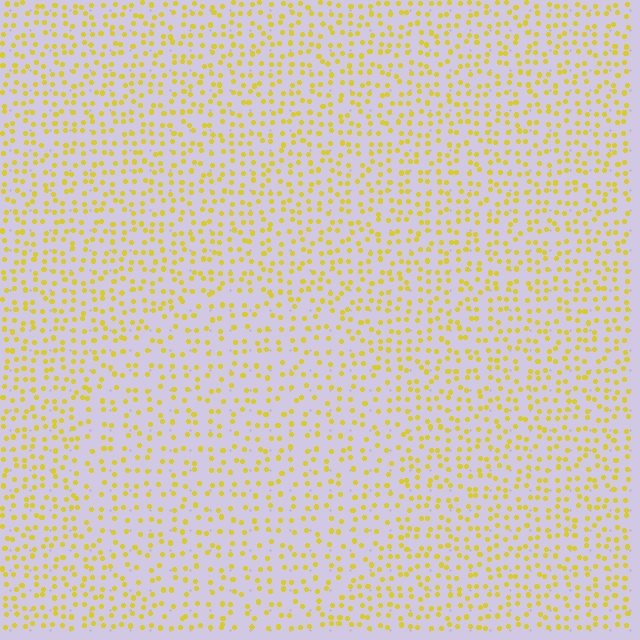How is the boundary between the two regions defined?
The boundary is defined by a change in element density (approximately 1.5x ratio). All elements are the same color, size, and shape.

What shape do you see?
I see a circle.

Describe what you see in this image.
The image contains small yellow elements arranged at two different densities. A circle-shaped region is visible where the elements are less densely packed than the surrounding area.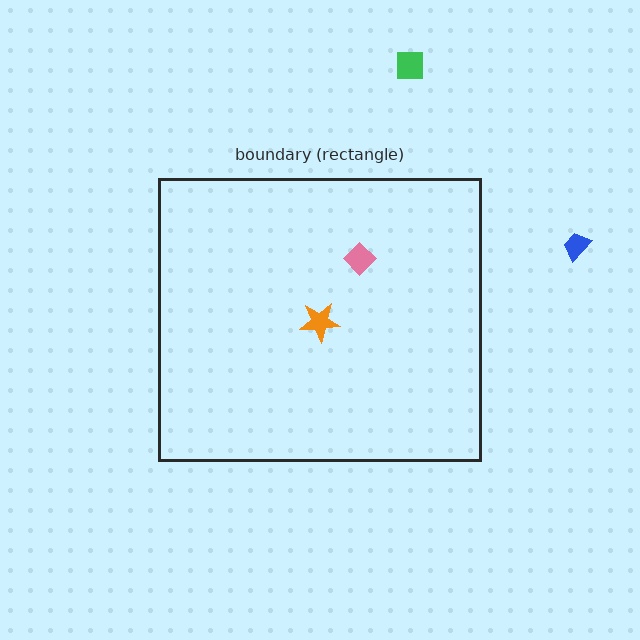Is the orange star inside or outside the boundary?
Inside.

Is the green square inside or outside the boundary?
Outside.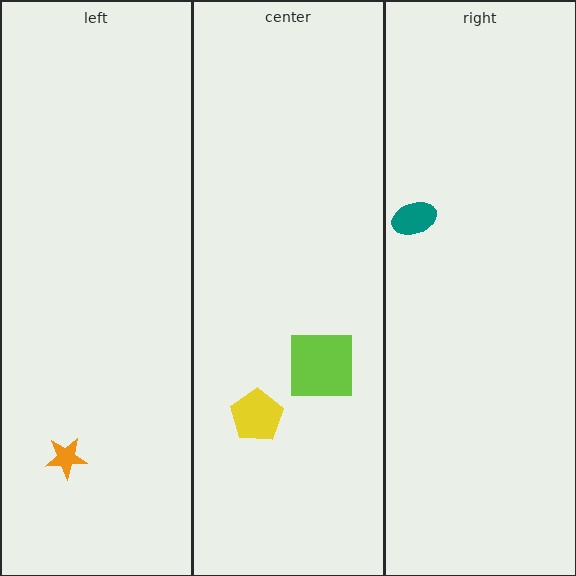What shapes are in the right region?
The teal ellipse.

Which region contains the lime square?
The center region.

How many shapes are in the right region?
1.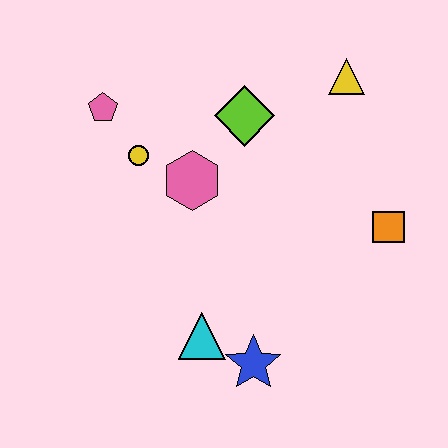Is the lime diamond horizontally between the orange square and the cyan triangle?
Yes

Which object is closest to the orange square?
The yellow triangle is closest to the orange square.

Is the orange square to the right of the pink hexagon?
Yes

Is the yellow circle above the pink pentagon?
No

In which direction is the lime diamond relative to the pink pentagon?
The lime diamond is to the right of the pink pentagon.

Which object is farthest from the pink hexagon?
The orange square is farthest from the pink hexagon.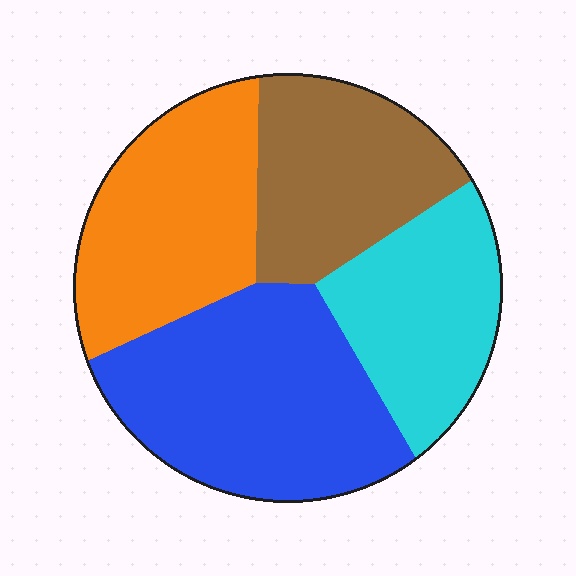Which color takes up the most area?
Blue, at roughly 35%.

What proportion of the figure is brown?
Brown takes up about one fifth (1/5) of the figure.